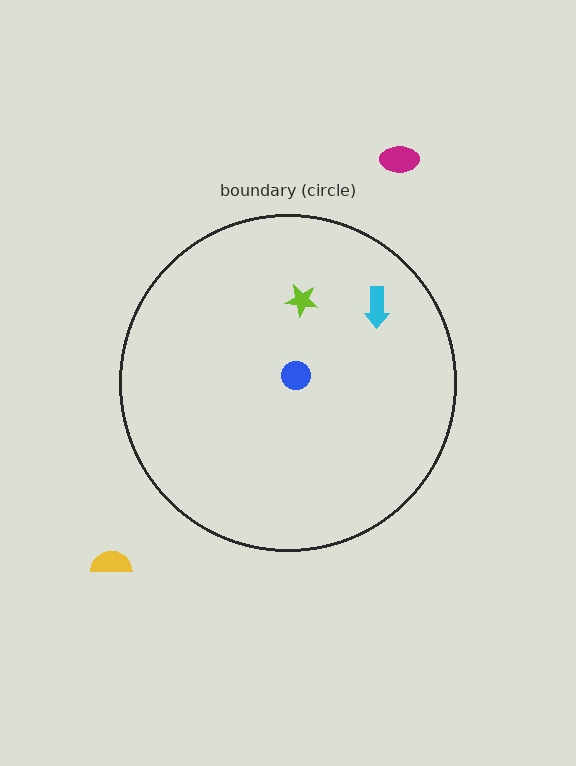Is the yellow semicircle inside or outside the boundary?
Outside.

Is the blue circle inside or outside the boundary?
Inside.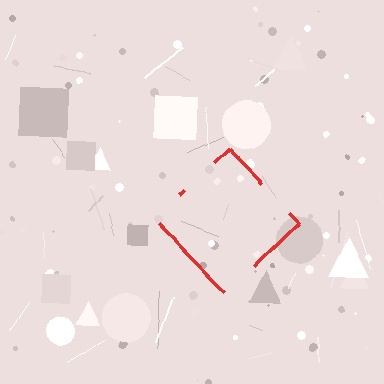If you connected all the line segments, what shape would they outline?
They would outline a diamond.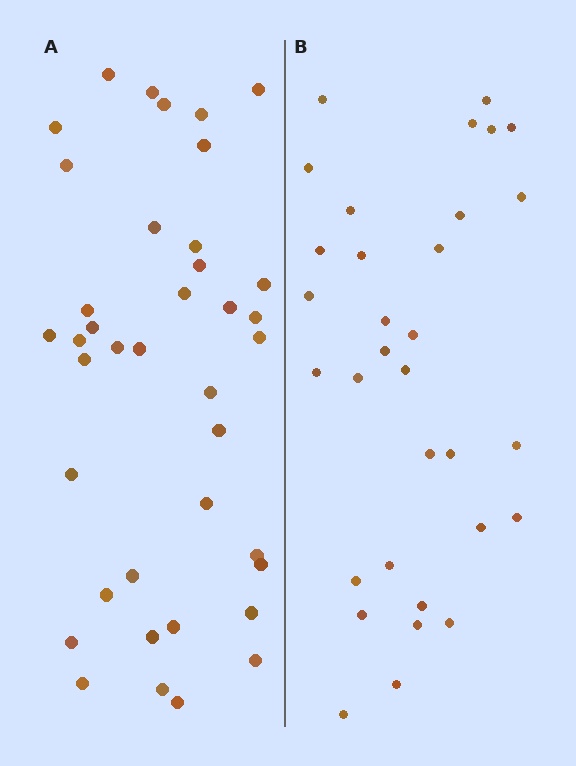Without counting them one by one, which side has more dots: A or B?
Region A (the left region) has more dots.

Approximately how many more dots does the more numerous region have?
Region A has roughly 8 or so more dots than region B.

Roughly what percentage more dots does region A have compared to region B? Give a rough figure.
About 20% more.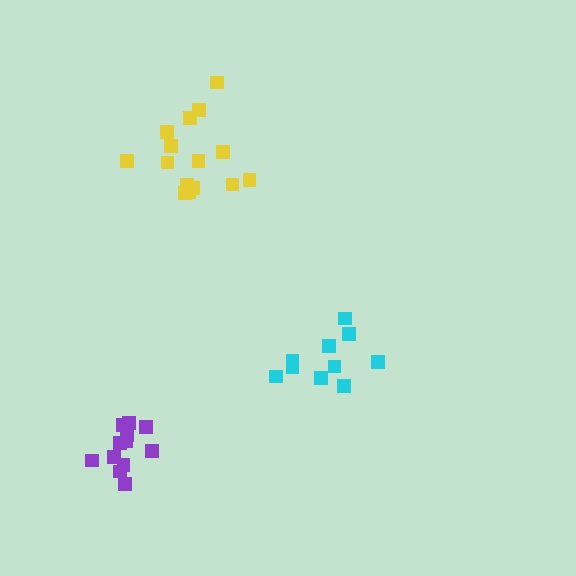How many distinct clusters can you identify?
There are 3 distinct clusters.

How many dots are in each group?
Group 1: 15 dots, Group 2: 11 dots, Group 3: 12 dots (38 total).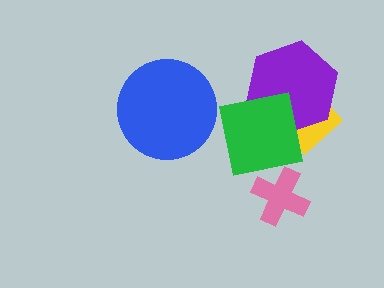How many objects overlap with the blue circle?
0 objects overlap with the blue circle.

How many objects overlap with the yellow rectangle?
2 objects overlap with the yellow rectangle.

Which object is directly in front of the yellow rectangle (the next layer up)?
The purple hexagon is directly in front of the yellow rectangle.